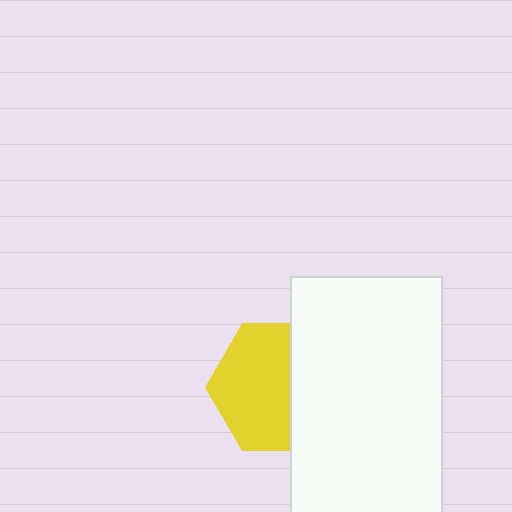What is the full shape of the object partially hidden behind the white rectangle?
The partially hidden object is a yellow hexagon.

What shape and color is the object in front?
The object in front is a white rectangle.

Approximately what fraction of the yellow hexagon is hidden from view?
Roughly 41% of the yellow hexagon is hidden behind the white rectangle.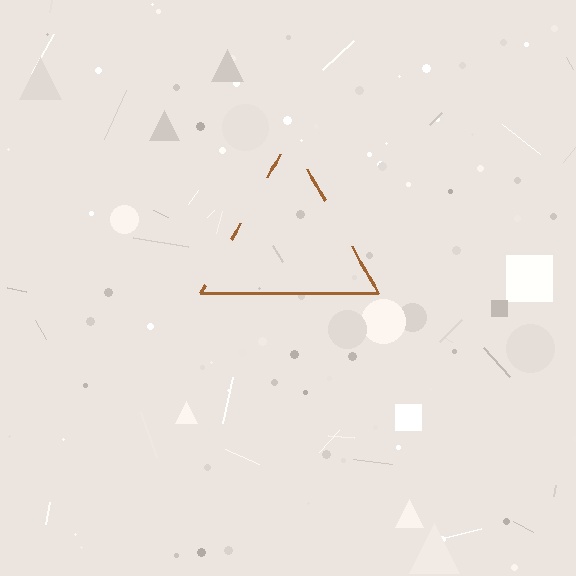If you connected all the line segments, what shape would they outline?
They would outline a triangle.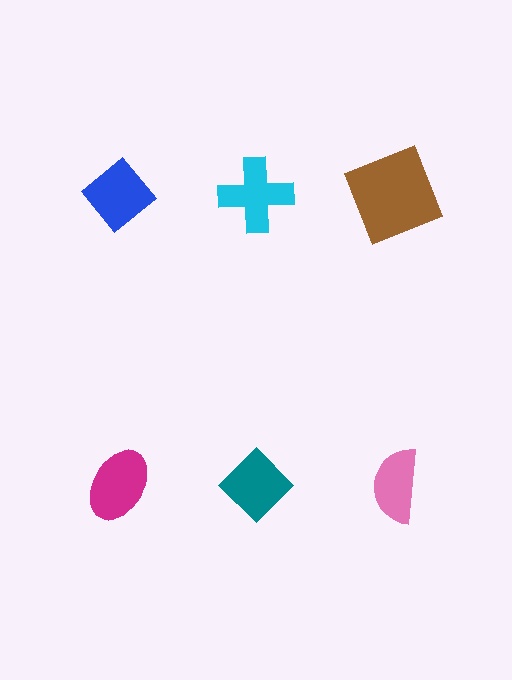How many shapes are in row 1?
3 shapes.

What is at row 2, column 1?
A magenta ellipse.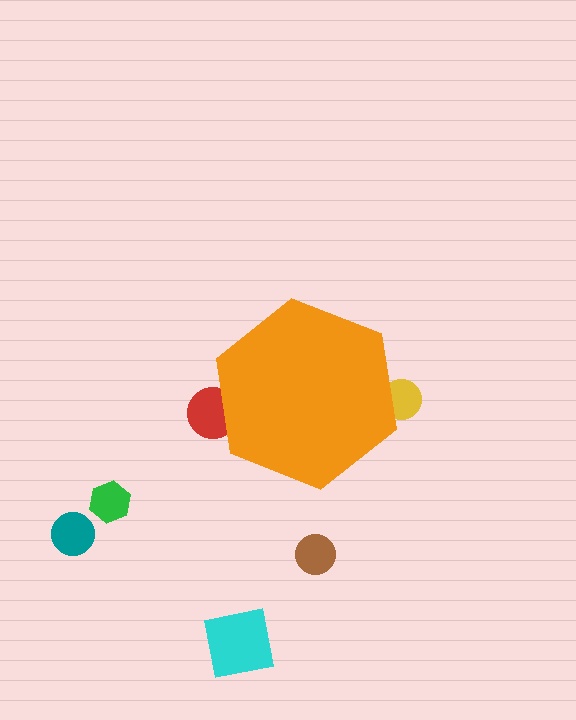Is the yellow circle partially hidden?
Yes, the yellow circle is partially hidden behind the orange hexagon.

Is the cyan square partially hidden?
No, the cyan square is fully visible.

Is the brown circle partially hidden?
No, the brown circle is fully visible.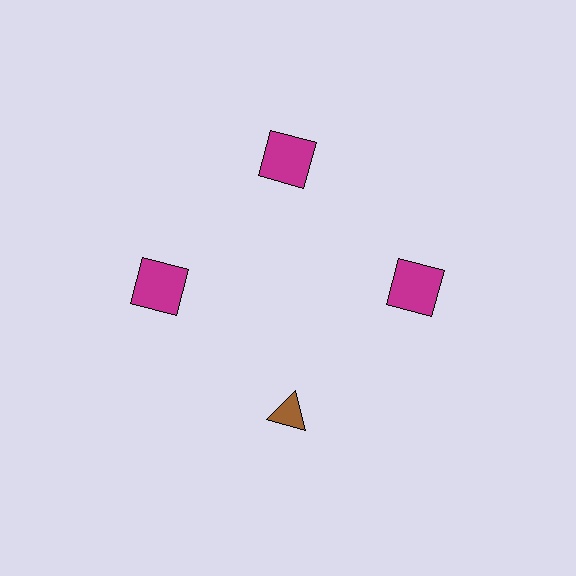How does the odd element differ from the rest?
It differs in both color (brown instead of magenta) and shape (triangle instead of square).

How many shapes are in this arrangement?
There are 4 shapes arranged in a ring pattern.